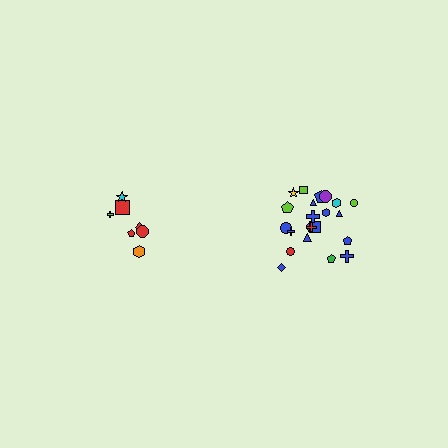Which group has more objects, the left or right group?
The right group.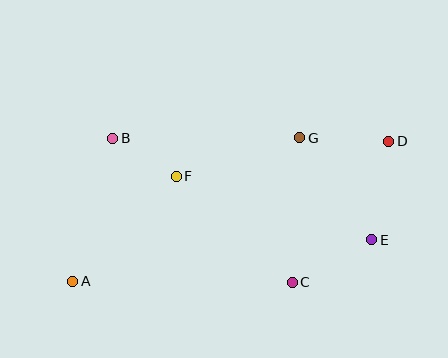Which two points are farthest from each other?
Points A and D are farthest from each other.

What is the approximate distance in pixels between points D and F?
The distance between D and F is approximately 215 pixels.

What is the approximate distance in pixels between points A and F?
The distance between A and F is approximately 147 pixels.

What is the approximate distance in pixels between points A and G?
The distance between A and G is approximately 269 pixels.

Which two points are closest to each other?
Points B and F are closest to each other.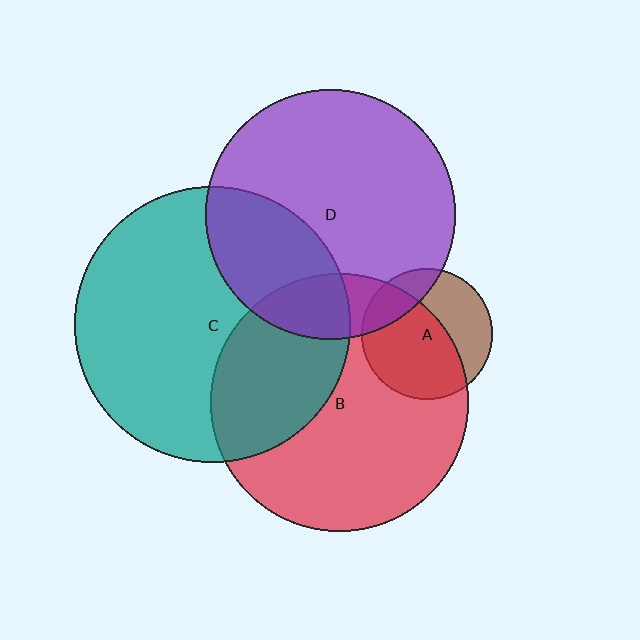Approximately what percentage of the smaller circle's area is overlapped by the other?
Approximately 20%.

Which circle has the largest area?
Circle C (teal).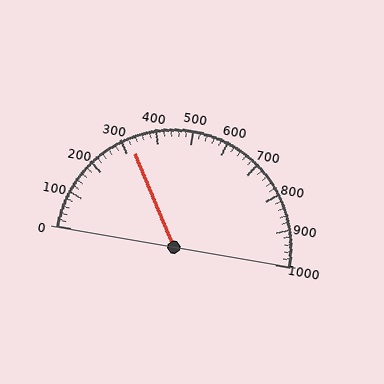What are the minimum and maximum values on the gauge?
The gauge ranges from 0 to 1000.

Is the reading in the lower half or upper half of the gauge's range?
The reading is in the lower half of the range (0 to 1000).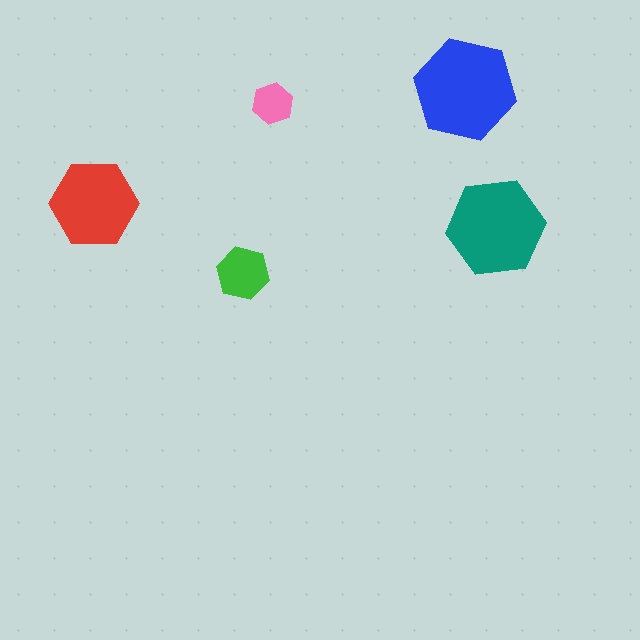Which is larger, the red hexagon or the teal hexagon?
The teal one.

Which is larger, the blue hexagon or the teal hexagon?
The blue one.